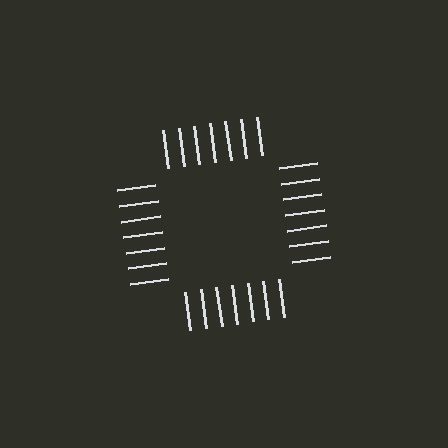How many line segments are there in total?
28 — 7 along each of the 4 edges.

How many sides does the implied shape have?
4 sides — the line-ends trace a square.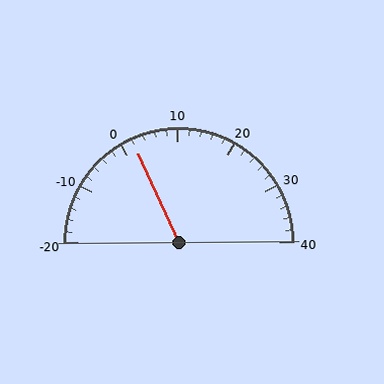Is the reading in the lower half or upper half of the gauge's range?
The reading is in the lower half of the range (-20 to 40).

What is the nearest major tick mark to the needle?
The nearest major tick mark is 0.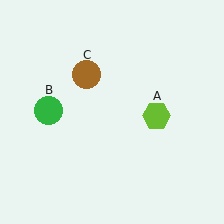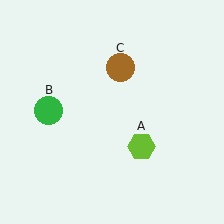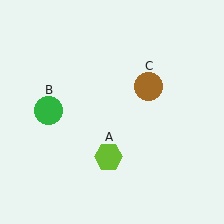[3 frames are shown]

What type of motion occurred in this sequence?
The lime hexagon (object A), brown circle (object C) rotated clockwise around the center of the scene.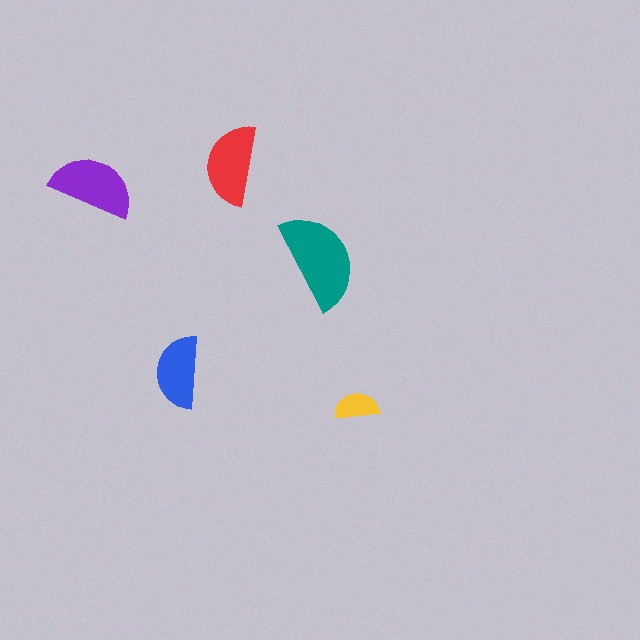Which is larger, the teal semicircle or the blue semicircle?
The teal one.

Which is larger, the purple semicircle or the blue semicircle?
The purple one.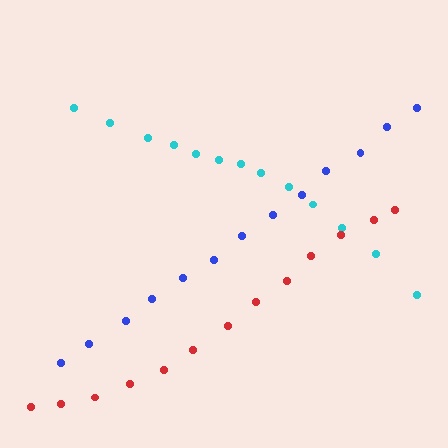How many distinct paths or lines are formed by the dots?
There are 3 distinct paths.